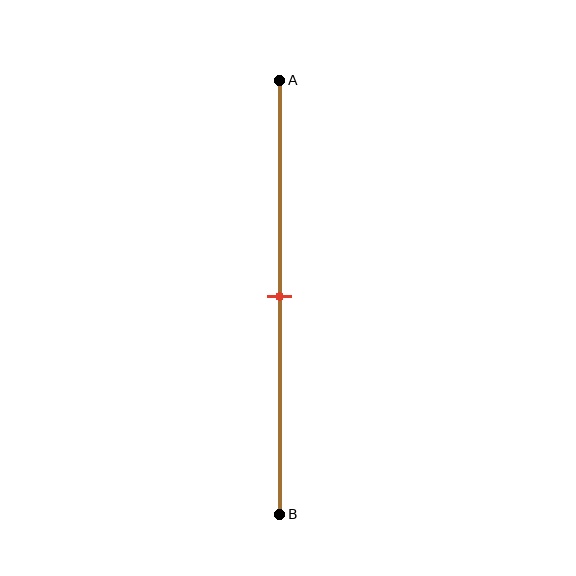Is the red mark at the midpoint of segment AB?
Yes, the mark is approximately at the midpoint.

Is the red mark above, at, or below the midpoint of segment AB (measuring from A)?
The red mark is approximately at the midpoint of segment AB.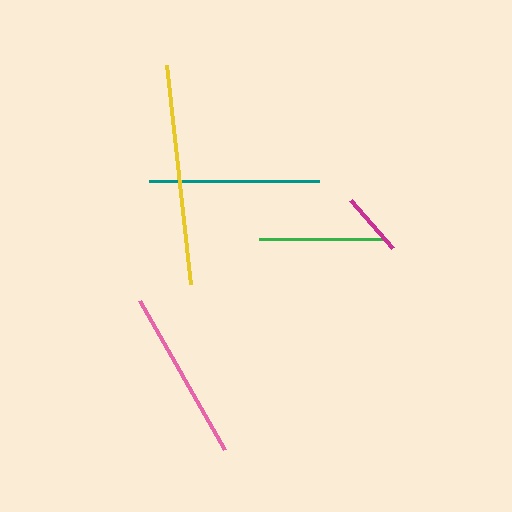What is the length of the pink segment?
The pink segment is approximately 171 pixels long.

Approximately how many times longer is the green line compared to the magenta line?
The green line is approximately 2.0 times the length of the magenta line.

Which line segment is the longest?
The yellow line is the longest at approximately 220 pixels.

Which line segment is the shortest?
The magenta line is the shortest at approximately 64 pixels.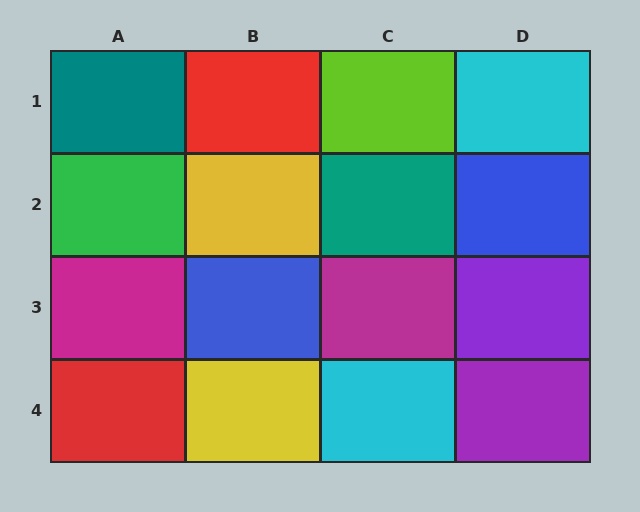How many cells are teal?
2 cells are teal.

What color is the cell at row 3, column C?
Magenta.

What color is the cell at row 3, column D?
Purple.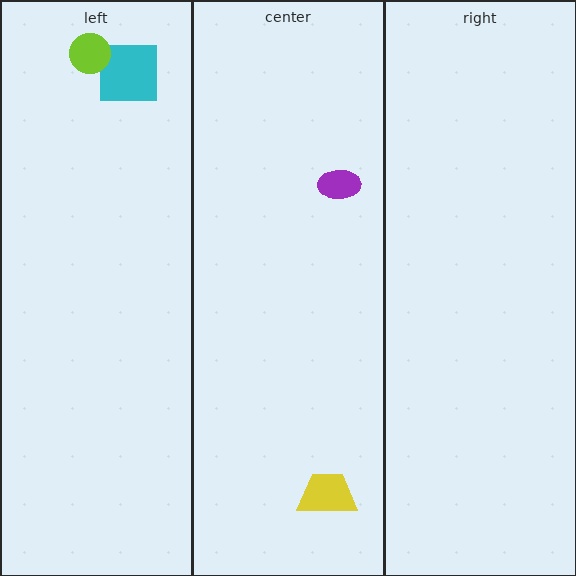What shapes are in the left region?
The cyan square, the lime circle.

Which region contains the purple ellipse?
The center region.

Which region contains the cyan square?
The left region.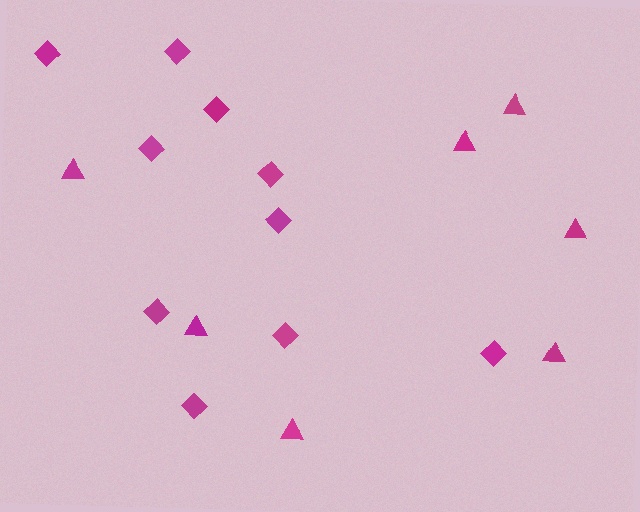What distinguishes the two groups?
There are 2 groups: one group of triangles (7) and one group of diamonds (10).